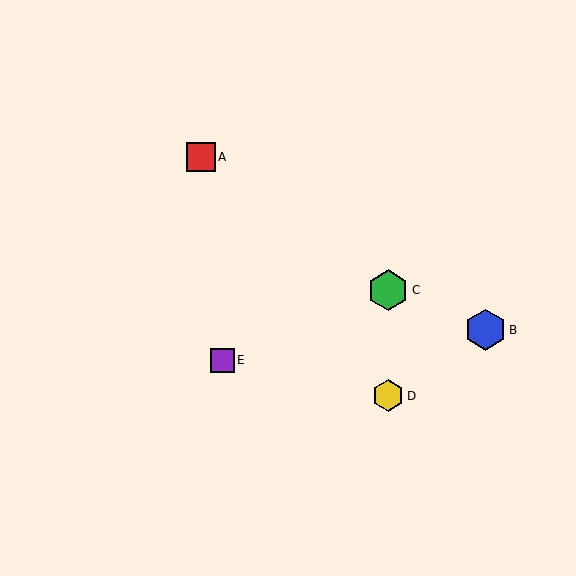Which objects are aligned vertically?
Objects C, D are aligned vertically.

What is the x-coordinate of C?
Object C is at x≈388.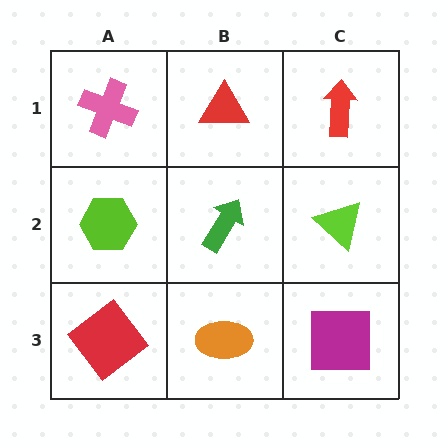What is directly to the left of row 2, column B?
A lime hexagon.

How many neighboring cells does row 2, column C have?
3.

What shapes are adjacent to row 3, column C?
A lime triangle (row 2, column C), an orange ellipse (row 3, column B).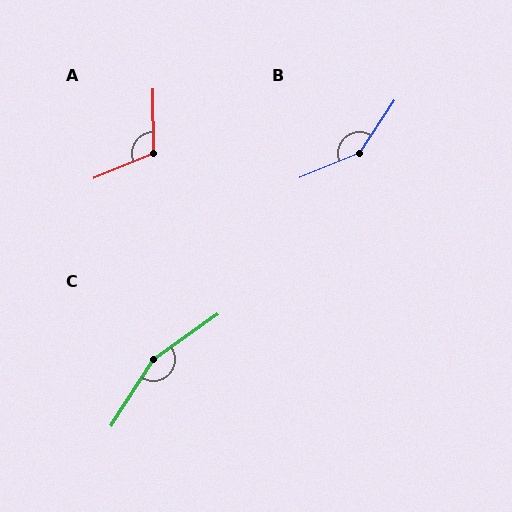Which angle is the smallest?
A, at approximately 112 degrees.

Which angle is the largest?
C, at approximately 157 degrees.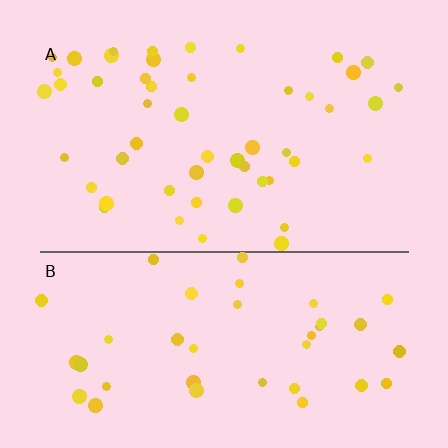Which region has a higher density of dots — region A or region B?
A (the top).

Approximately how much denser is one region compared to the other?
Approximately 1.2× — region A over region B.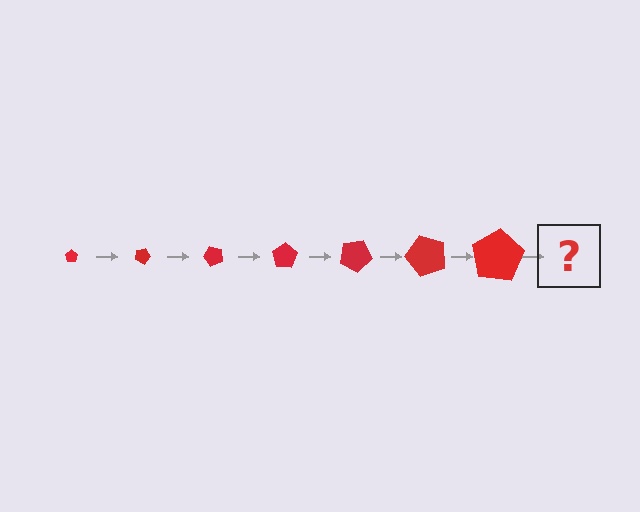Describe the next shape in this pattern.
It should be a pentagon, larger than the previous one and rotated 175 degrees from the start.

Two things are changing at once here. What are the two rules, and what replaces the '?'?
The two rules are that the pentagon grows larger each step and it rotates 25 degrees each step. The '?' should be a pentagon, larger than the previous one and rotated 175 degrees from the start.